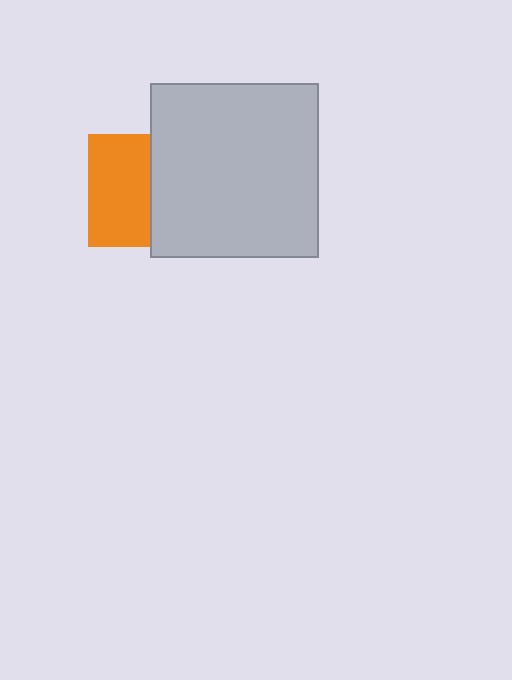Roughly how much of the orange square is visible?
About half of it is visible (roughly 54%).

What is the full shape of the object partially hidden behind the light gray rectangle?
The partially hidden object is an orange square.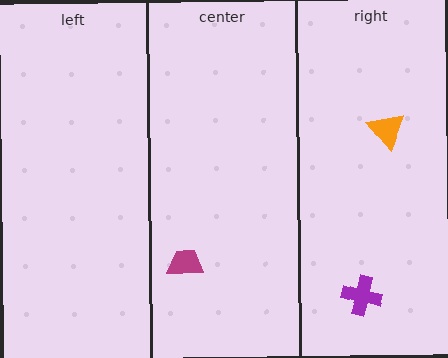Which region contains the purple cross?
The right region.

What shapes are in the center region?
The magenta trapezoid.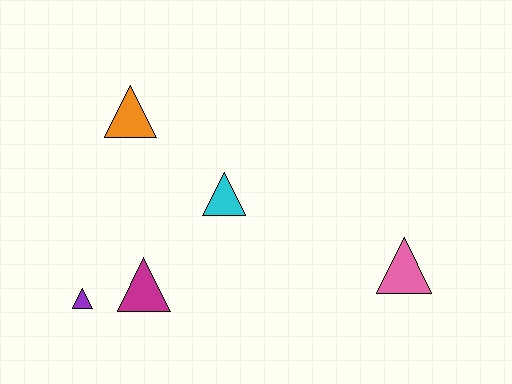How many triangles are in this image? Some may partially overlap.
There are 5 triangles.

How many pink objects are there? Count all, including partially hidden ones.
There is 1 pink object.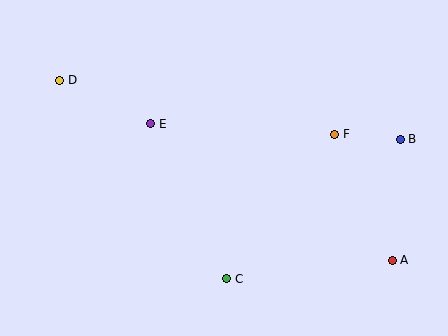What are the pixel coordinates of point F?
Point F is at (335, 134).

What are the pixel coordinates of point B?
Point B is at (400, 139).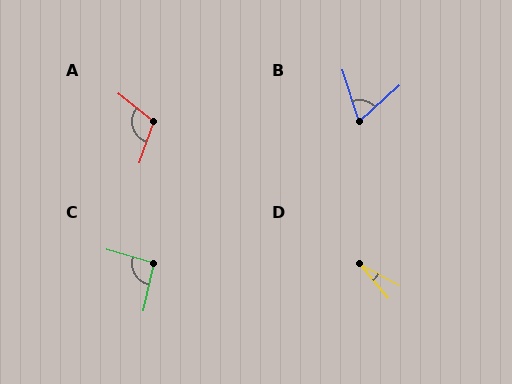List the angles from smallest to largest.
D (22°), B (66°), C (93°), A (109°).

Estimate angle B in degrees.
Approximately 66 degrees.